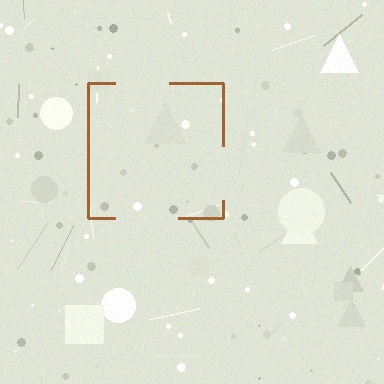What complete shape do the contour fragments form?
The contour fragments form a square.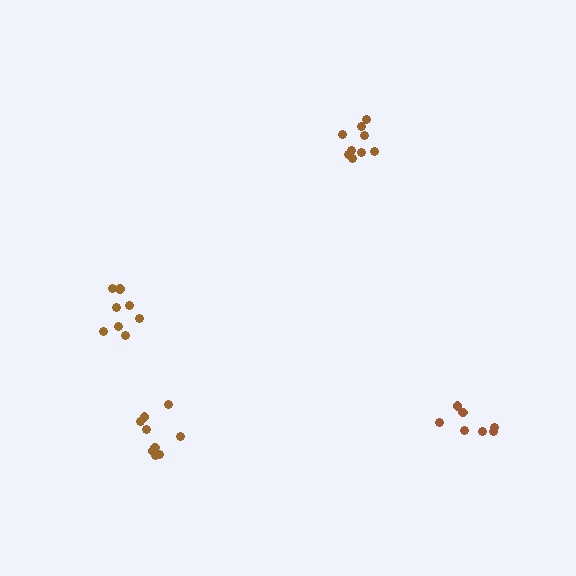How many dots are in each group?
Group 1: 9 dots, Group 2: 9 dots, Group 3: 7 dots, Group 4: 8 dots (33 total).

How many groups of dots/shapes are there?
There are 4 groups.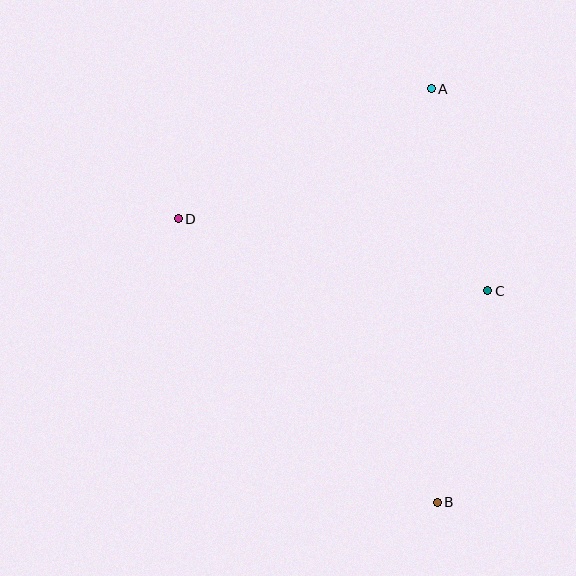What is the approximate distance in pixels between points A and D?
The distance between A and D is approximately 284 pixels.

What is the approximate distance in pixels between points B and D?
The distance between B and D is approximately 384 pixels.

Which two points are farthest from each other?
Points A and B are farthest from each other.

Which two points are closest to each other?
Points A and C are closest to each other.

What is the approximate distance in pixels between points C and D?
The distance between C and D is approximately 318 pixels.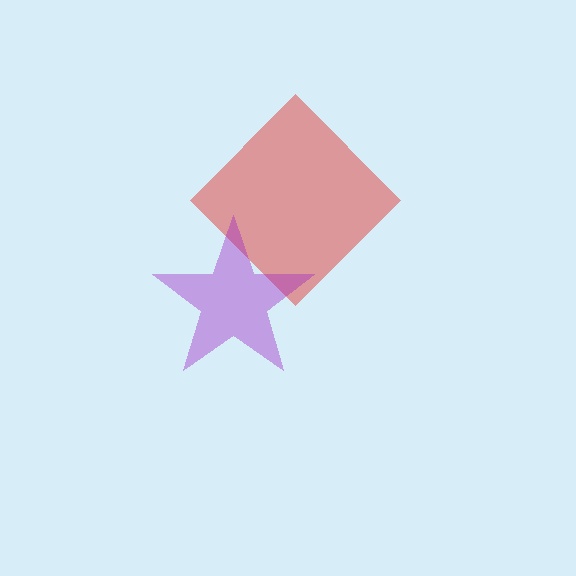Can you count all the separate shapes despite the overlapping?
Yes, there are 2 separate shapes.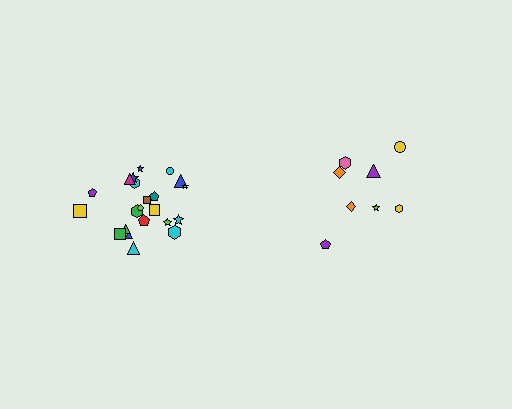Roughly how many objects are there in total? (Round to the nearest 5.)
Roughly 30 objects in total.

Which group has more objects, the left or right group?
The left group.